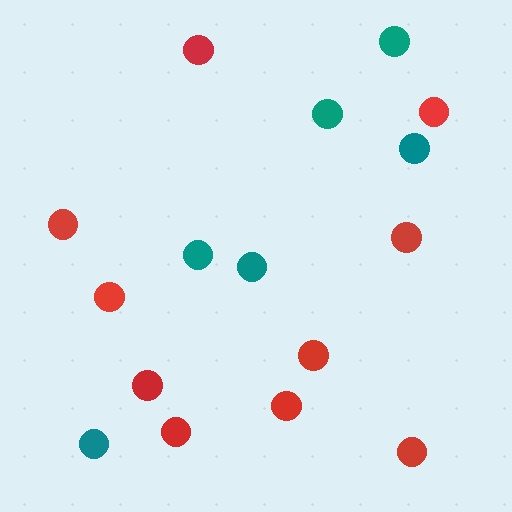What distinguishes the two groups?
There are 2 groups: one group of teal circles (6) and one group of red circles (10).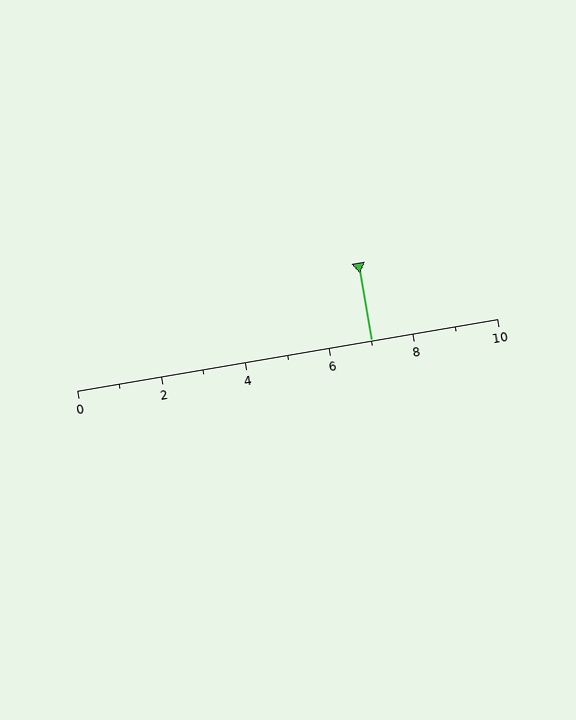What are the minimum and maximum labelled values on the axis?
The axis runs from 0 to 10.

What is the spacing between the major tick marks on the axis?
The major ticks are spaced 2 apart.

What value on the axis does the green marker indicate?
The marker indicates approximately 7.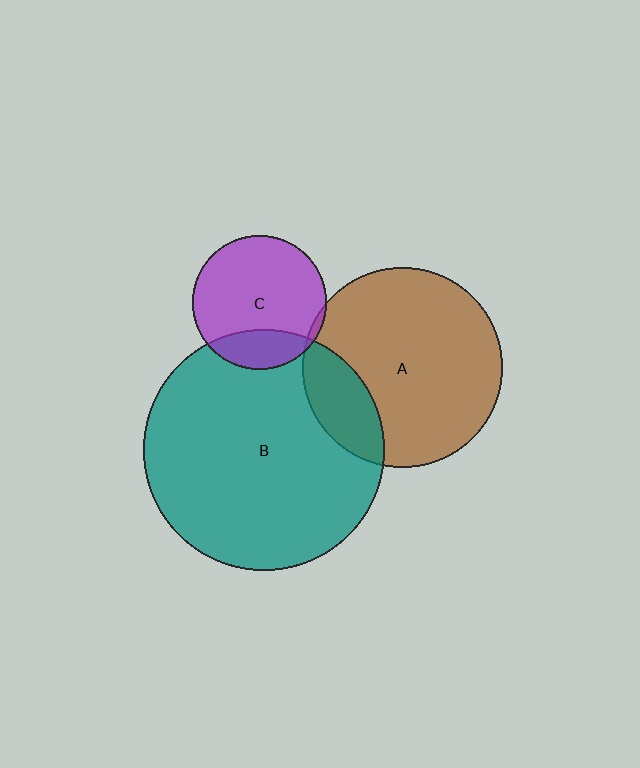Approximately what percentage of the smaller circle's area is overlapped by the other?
Approximately 5%.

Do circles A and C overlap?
Yes.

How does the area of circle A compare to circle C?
Approximately 2.2 times.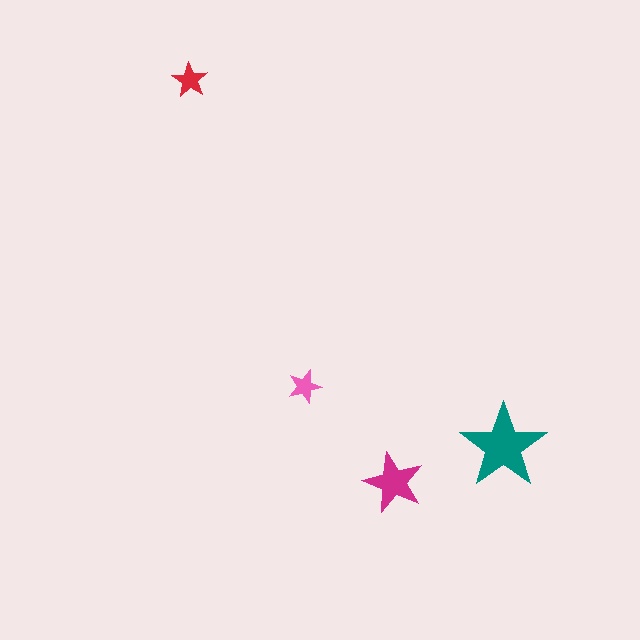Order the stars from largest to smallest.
the teal one, the magenta one, the red one, the pink one.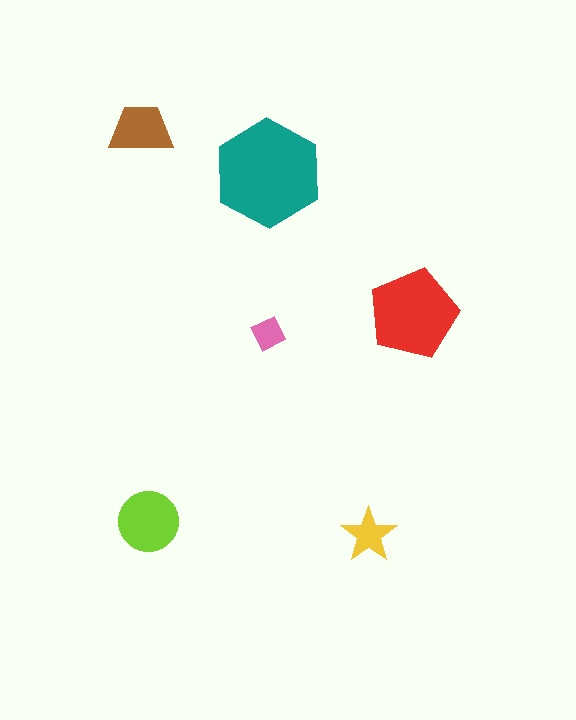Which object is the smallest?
The pink diamond.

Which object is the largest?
The teal hexagon.